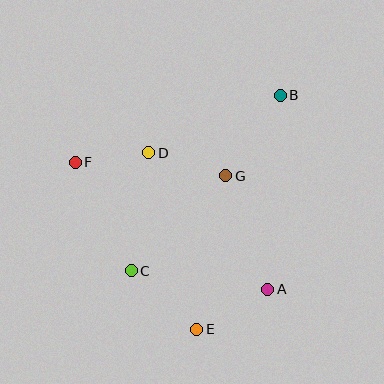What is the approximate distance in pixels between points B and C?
The distance between B and C is approximately 230 pixels.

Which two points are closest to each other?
Points D and F are closest to each other.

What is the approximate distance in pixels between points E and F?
The distance between E and F is approximately 207 pixels.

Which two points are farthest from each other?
Points B and E are farthest from each other.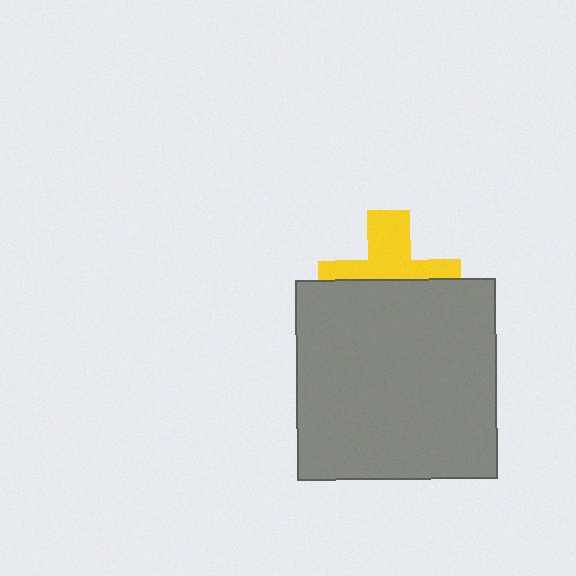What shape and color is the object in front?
The object in front is a gray square.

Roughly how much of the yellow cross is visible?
About half of it is visible (roughly 46%).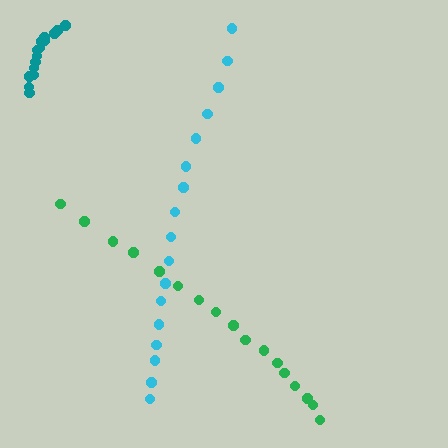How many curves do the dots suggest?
There are 3 distinct paths.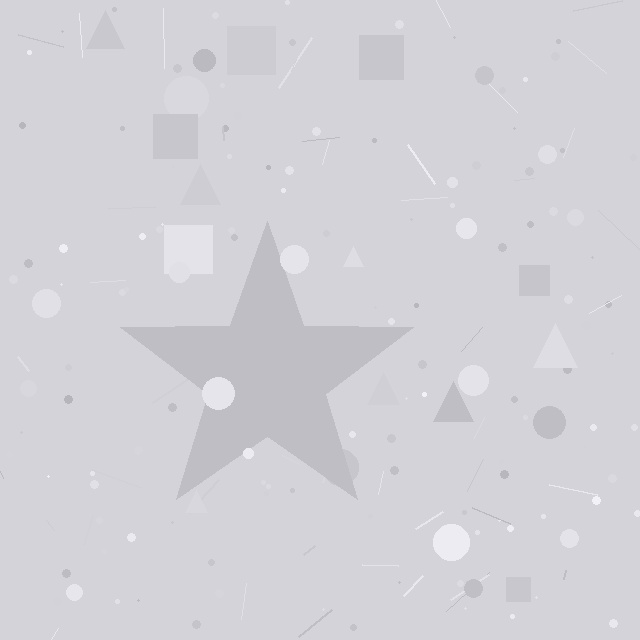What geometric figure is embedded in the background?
A star is embedded in the background.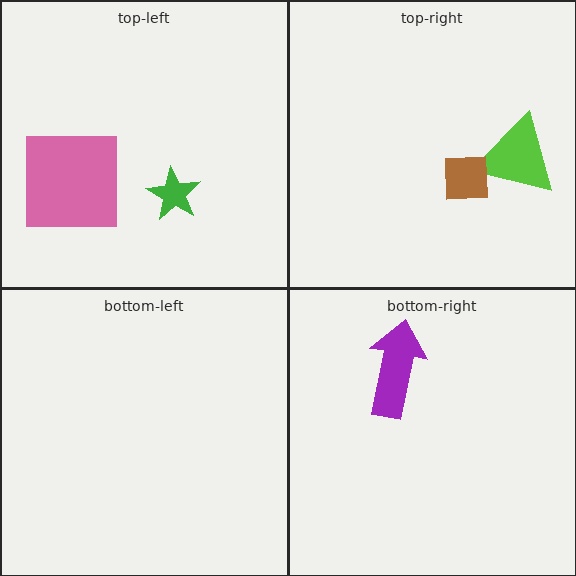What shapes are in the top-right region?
The lime triangle, the brown square.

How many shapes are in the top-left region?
2.